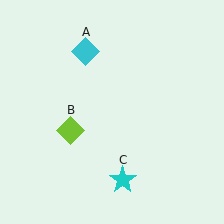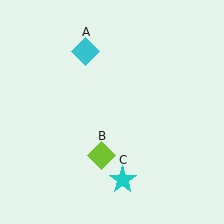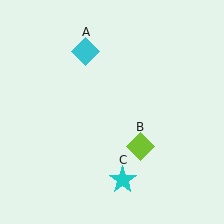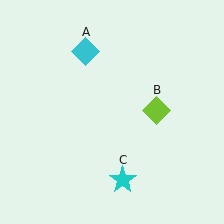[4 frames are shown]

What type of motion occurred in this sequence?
The lime diamond (object B) rotated counterclockwise around the center of the scene.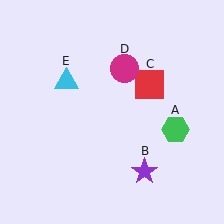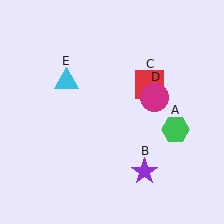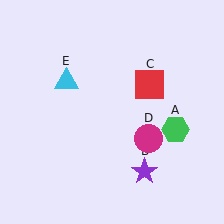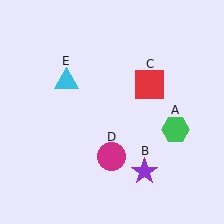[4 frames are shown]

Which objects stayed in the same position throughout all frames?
Green hexagon (object A) and purple star (object B) and red square (object C) and cyan triangle (object E) remained stationary.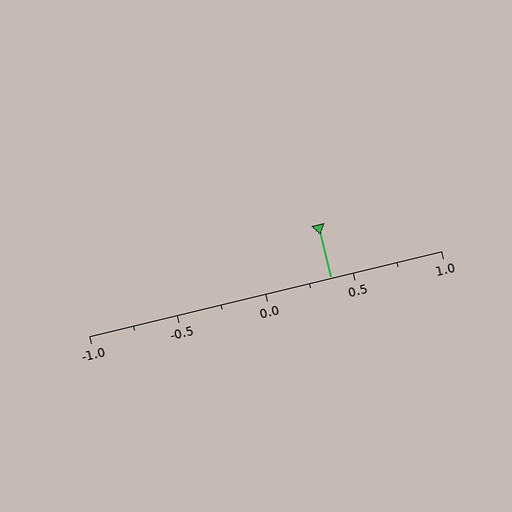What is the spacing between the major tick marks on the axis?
The major ticks are spaced 0.5 apart.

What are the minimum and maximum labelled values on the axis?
The axis runs from -1.0 to 1.0.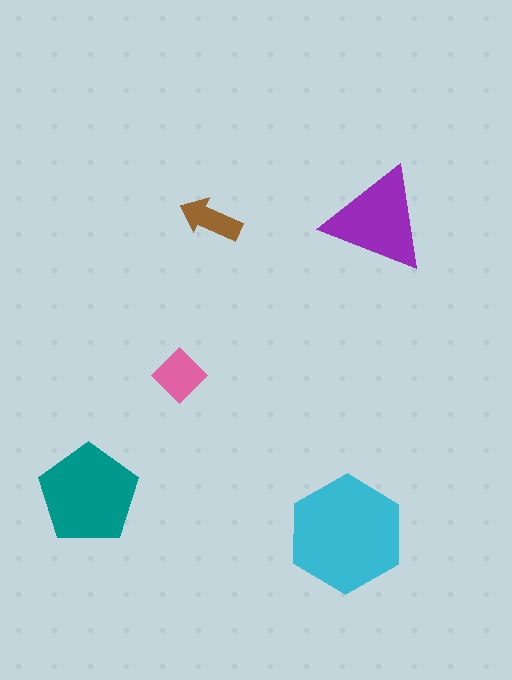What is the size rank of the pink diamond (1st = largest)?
4th.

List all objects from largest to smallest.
The cyan hexagon, the teal pentagon, the purple triangle, the pink diamond, the brown arrow.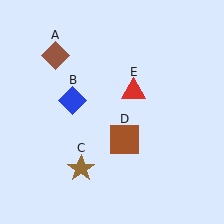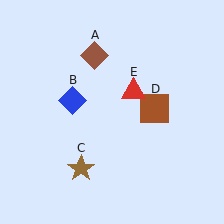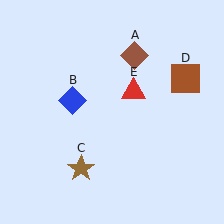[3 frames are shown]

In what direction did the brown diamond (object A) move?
The brown diamond (object A) moved right.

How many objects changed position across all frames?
2 objects changed position: brown diamond (object A), brown square (object D).